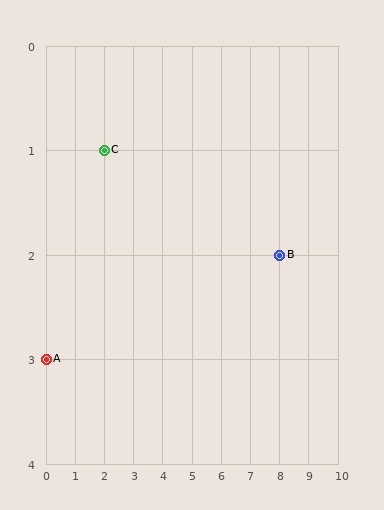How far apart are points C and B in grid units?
Points C and B are 6 columns and 1 row apart (about 6.1 grid units diagonally).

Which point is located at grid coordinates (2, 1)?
Point C is at (2, 1).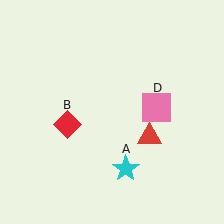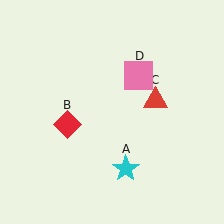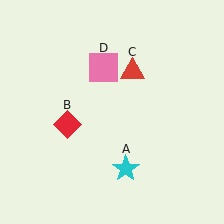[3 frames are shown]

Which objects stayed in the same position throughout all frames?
Cyan star (object A) and red diamond (object B) remained stationary.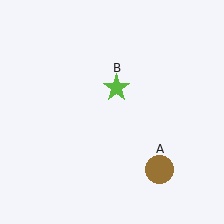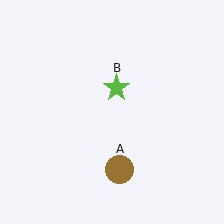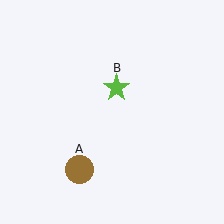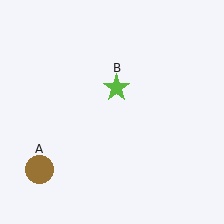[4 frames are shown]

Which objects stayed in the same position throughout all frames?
Lime star (object B) remained stationary.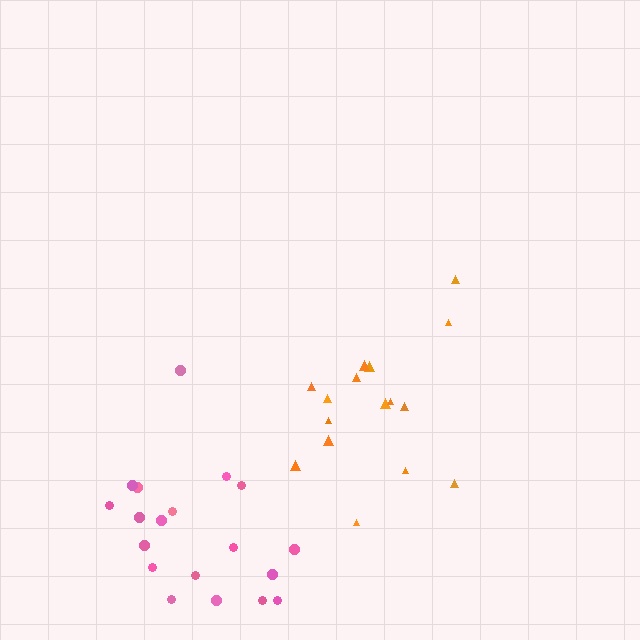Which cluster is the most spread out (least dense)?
Pink.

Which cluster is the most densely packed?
Orange.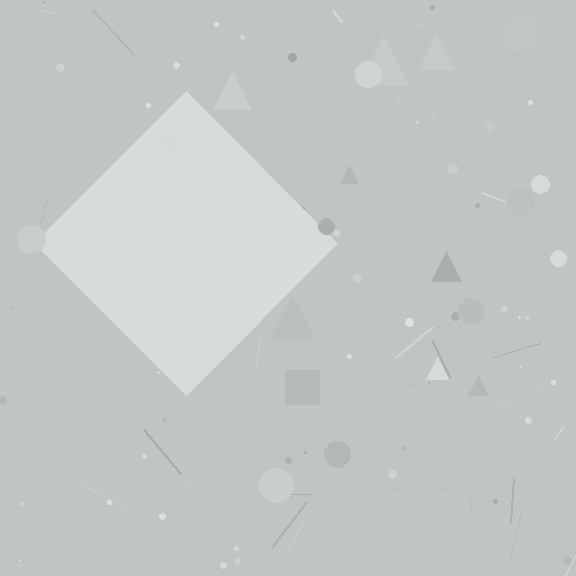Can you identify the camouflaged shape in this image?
The camouflaged shape is a diamond.